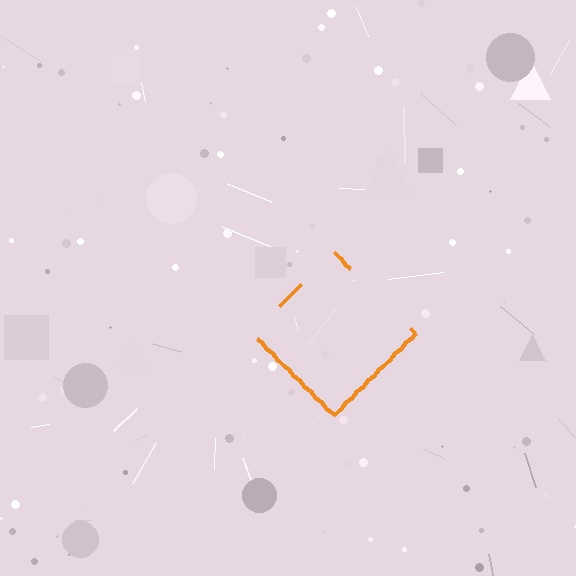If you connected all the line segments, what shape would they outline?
They would outline a diamond.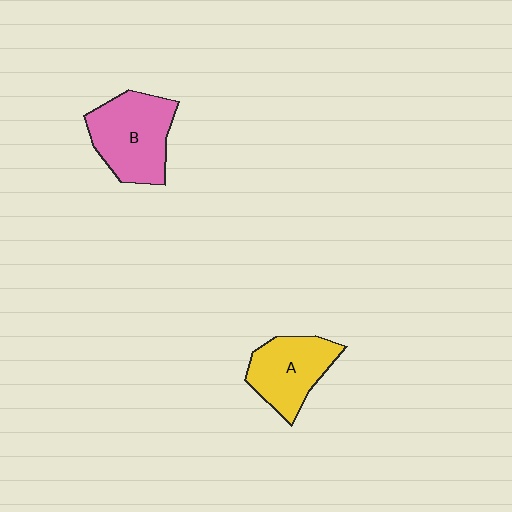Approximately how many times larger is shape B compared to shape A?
Approximately 1.2 times.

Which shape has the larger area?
Shape B (pink).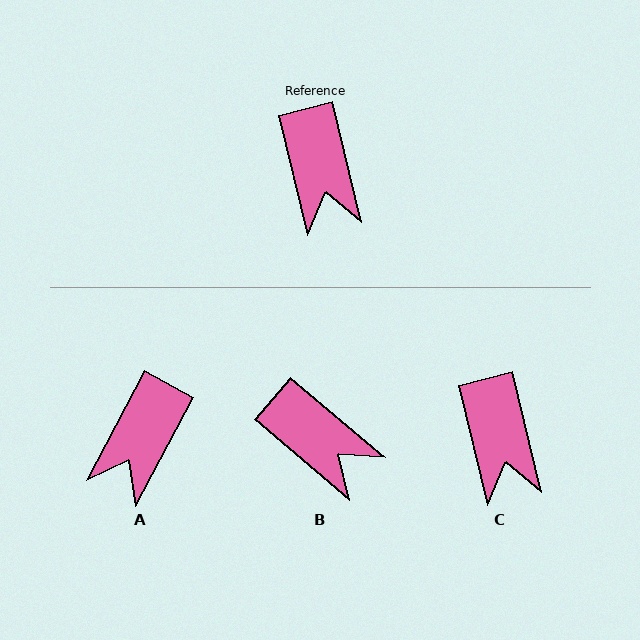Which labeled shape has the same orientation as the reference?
C.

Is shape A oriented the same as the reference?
No, it is off by about 42 degrees.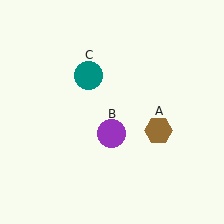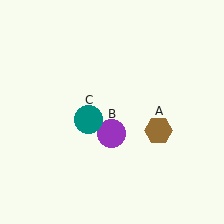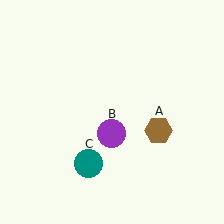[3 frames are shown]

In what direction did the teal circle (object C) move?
The teal circle (object C) moved down.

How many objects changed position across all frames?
1 object changed position: teal circle (object C).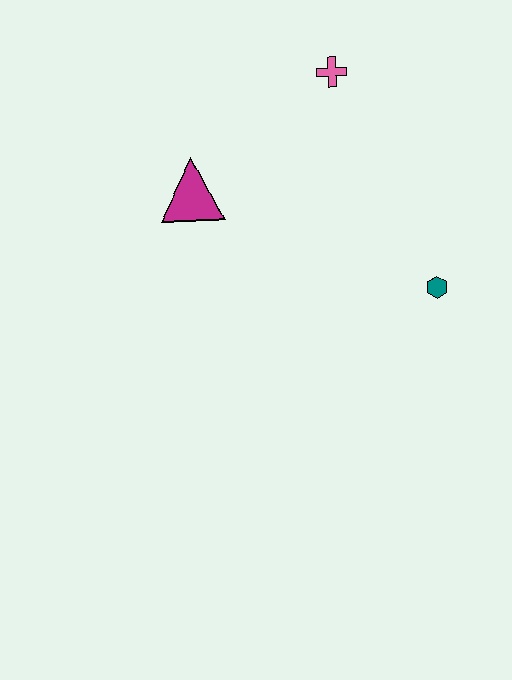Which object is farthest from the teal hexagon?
The magenta triangle is farthest from the teal hexagon.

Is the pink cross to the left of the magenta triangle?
No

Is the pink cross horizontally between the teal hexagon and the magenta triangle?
Yes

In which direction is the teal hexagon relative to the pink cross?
The teal hexagon is below the pink cross.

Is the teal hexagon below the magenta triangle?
Yes